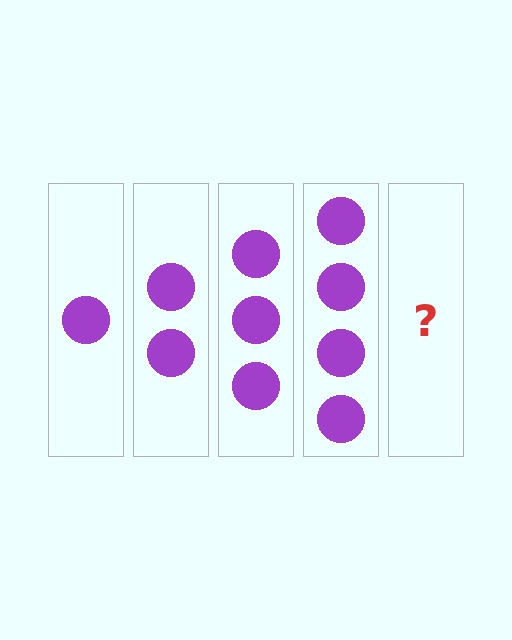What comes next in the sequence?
The next element should be 5 circles.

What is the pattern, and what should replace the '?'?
The pattern is that each step adds one more circle. The '?' should be 5 circles.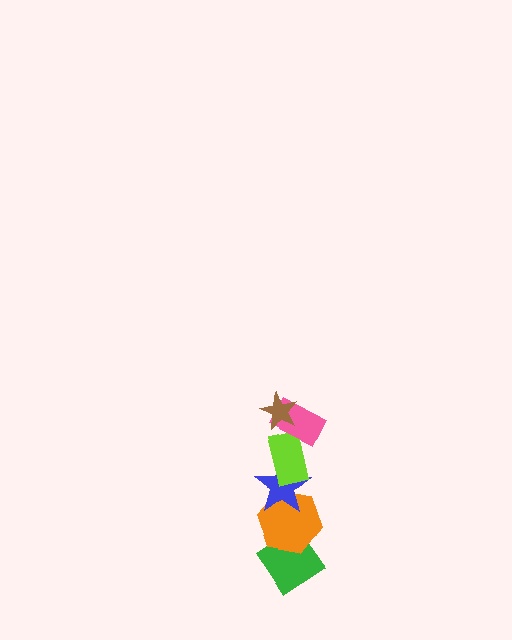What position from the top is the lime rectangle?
The lime rectangle is 3rd from the top.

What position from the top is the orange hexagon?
The orange hexagon is 5th from the top.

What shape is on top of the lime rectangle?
The pink rectangle is on top of the lime rectangle.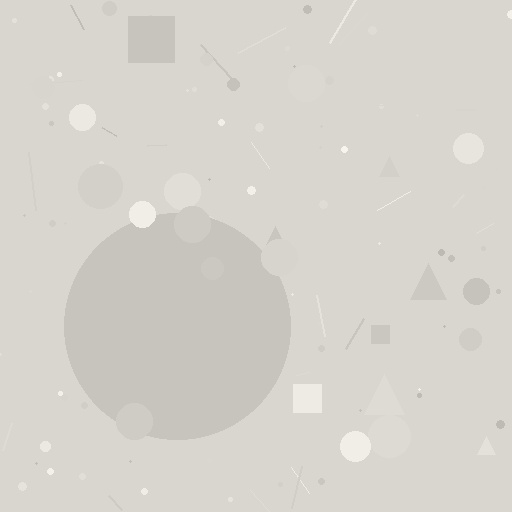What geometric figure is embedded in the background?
A circle is embedded in the background.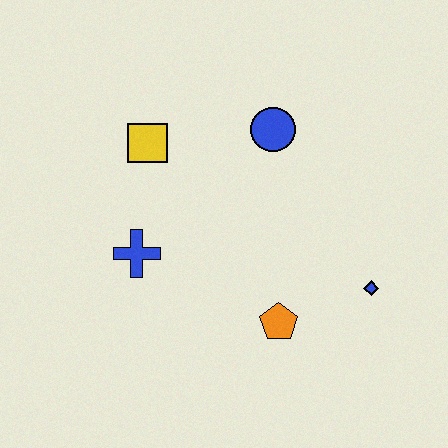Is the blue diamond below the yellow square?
Yes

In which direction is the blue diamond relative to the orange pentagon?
The blue diamond is to the right of the orange pentagon.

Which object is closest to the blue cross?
The yellow square is closest to the blue cross.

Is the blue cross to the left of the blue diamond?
Yes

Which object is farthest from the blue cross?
The blue diamond is farthest from the blue cross.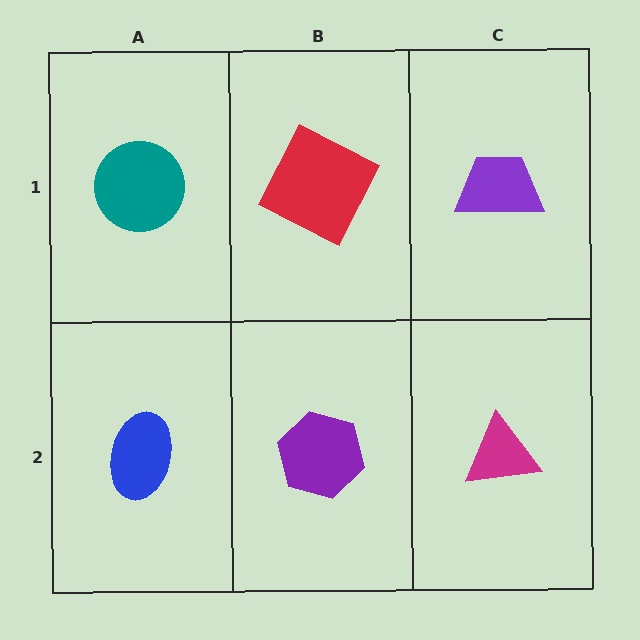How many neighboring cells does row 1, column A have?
2.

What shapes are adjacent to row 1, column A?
A blue ellipse (row 2, column A), a red square (row 1, column B).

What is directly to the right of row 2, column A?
A purple hexagon.